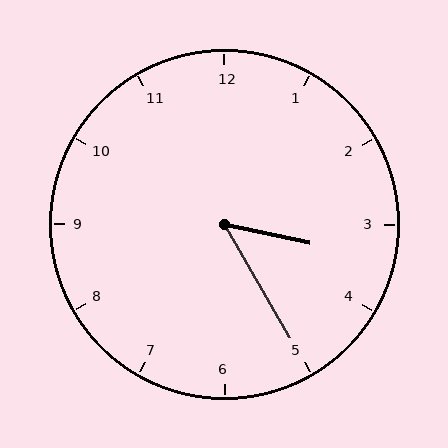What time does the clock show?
3:25.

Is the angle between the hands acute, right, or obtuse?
It is acute.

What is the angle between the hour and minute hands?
Approximately 48 degrees.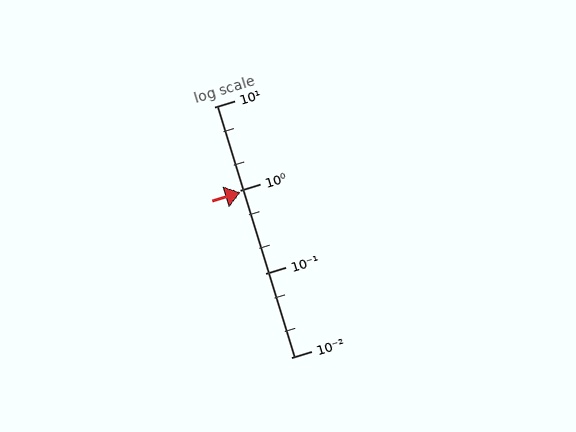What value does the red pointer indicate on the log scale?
The pointer indicates approximately 0.95.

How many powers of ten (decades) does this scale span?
The scale spans 3 decades, from 0.01 to 10.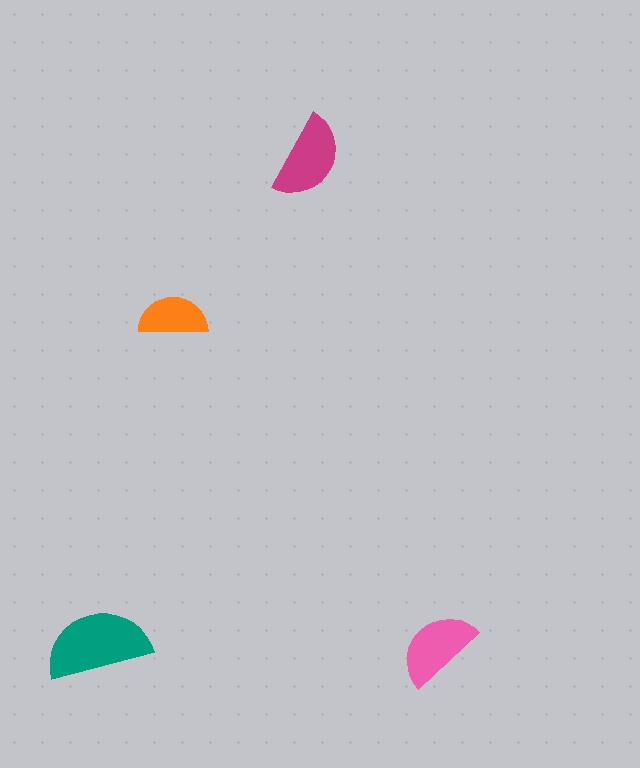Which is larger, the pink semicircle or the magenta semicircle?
The magenta one.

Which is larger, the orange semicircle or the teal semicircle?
The teal one.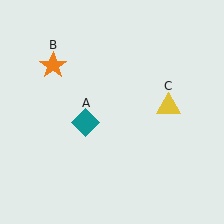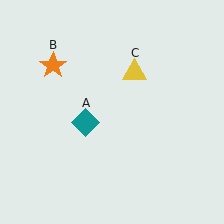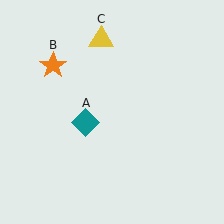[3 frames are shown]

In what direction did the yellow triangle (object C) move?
The yellow triangle (object C) moved up and to the left.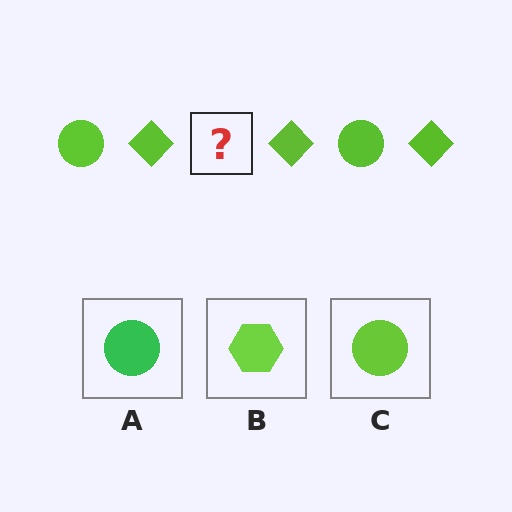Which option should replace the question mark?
Option C.